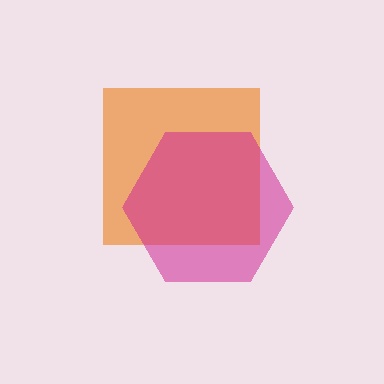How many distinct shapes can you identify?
There are 2 distinct shapes: an orange square, a magenta hexagon.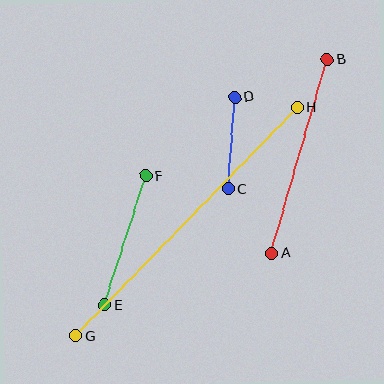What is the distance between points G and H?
The distance is approximately 318 pixels.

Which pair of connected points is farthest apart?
Points G and H are farthest apart.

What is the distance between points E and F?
The distance is approximately 135 pixels.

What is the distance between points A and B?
The distance is approximately 202 pixels.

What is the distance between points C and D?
The distance is approximately 92 pixels.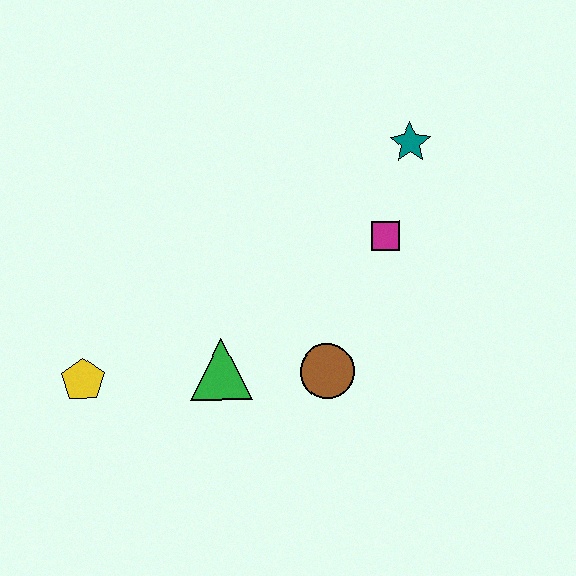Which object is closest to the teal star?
The magenta square is closest to the teal star.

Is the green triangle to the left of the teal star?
Yes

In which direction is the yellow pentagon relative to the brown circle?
The yellow pentagon is to the left of the brown circle.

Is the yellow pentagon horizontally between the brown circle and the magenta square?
No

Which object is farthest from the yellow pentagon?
The teal star is farthest from the yellow pentagon.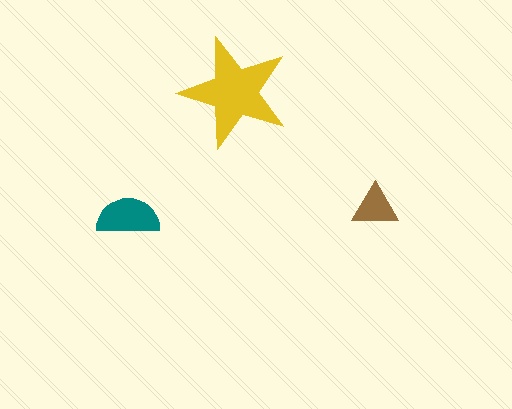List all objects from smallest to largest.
The brown triangle, the teal semicircle, the yellow star.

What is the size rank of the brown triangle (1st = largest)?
3rd.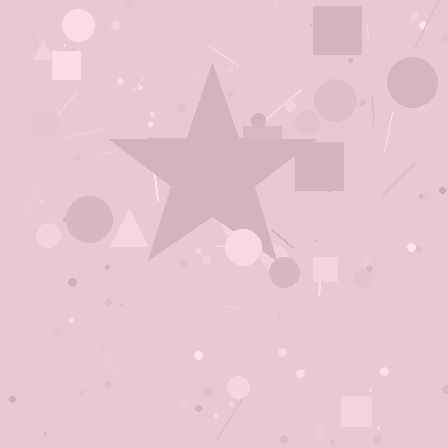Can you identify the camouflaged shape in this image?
The camouflaged shape is a star.